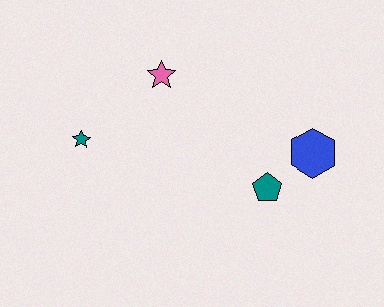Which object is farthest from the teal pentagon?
The teal star is farthest from the teal pentagon.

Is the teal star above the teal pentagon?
Yes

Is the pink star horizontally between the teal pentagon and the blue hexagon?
No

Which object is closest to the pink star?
The teal star is closest to the pink star.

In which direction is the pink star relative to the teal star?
The pink star is to the right of the teal star.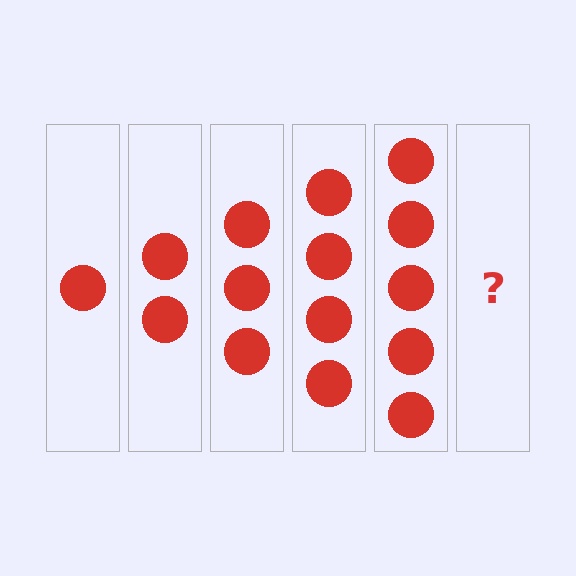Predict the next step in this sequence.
The next step is 6 circles.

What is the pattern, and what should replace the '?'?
The pattern is that each step adds one more circle. The '?' should be 6 circles.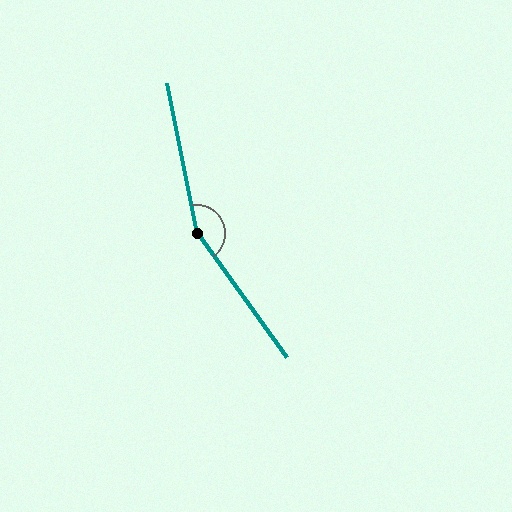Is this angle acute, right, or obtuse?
It is obtuse.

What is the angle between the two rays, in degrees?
Approximately 155 degrees.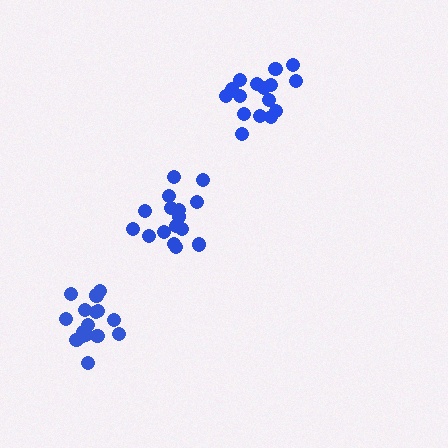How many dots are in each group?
Group 1: 17 dots, Group 2: 16 dots, Group 3: 17 dots (50 total).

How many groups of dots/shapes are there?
There are 3 groups.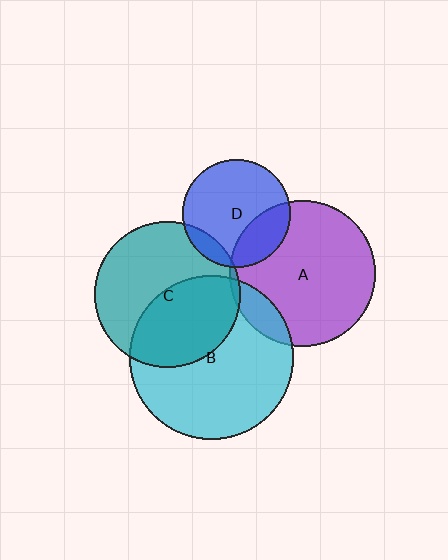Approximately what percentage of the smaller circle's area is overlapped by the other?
Approximately 5%.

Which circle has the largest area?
Circle B (cyan).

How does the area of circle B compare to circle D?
Approximately 2.3 times.